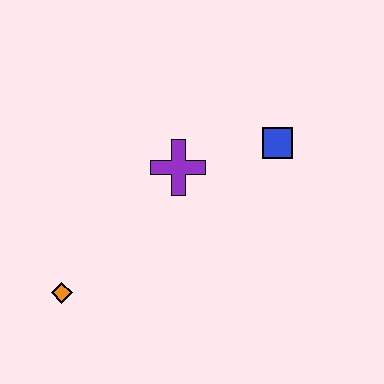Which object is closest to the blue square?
The purple cross is closest to the blue square.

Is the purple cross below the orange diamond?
No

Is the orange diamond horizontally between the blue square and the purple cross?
No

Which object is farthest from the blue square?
The orange diamond is farthest from the blue square.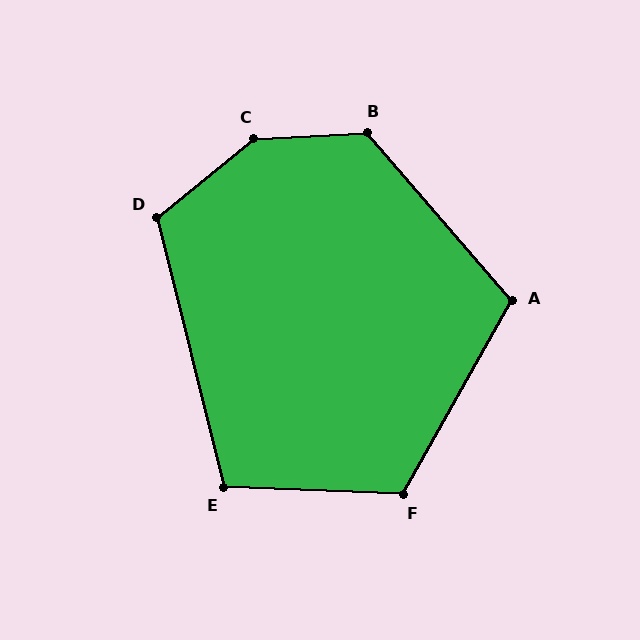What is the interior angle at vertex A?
Approximately 110 degrees (obtuse).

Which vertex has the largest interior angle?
C, at approximately 144 degrees.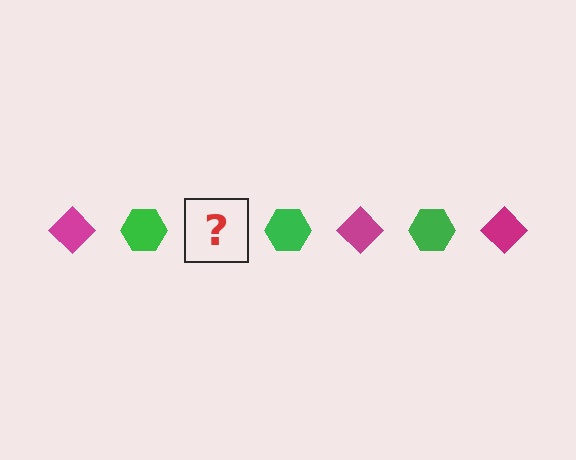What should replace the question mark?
The question mark should be replaced with a magenta diamond.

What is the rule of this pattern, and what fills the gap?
The rule is that the pattern alternates between magenta diamond and green hexagon. The gap should be filled with a magenta diamond.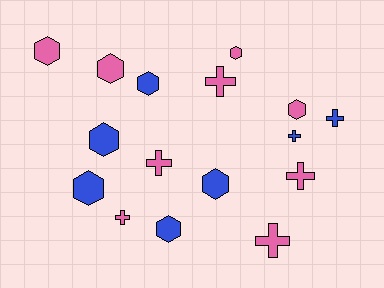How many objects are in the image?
There are 16 objects.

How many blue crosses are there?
There are 2 blue crosses.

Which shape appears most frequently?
Hexagon, with 9 objects.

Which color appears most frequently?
Pink, with 9 objects.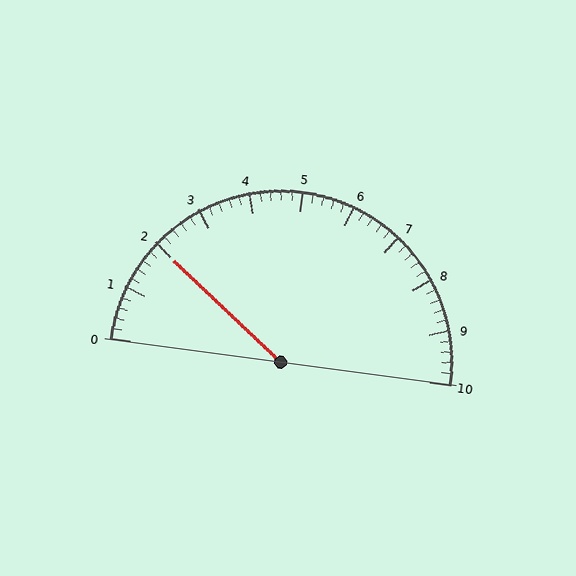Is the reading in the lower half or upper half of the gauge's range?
The reading is in the lower half of the range (0 to 10).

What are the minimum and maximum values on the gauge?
The gauge ranges from 0 to 10.